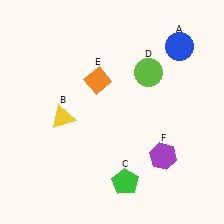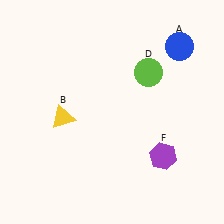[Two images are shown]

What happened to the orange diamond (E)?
The orange diamond (E) was removed in Image 2. It was in the top-left area of Image 1.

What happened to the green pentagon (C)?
The green pentagon (C) was removed in Image 2. It was in the bottom-right area of Image 1.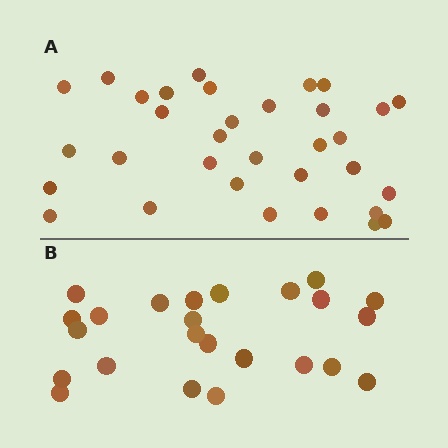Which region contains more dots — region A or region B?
Region A (the top region) has more dots.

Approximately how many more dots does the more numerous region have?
Region A has roughly 8 or so more dots than region B.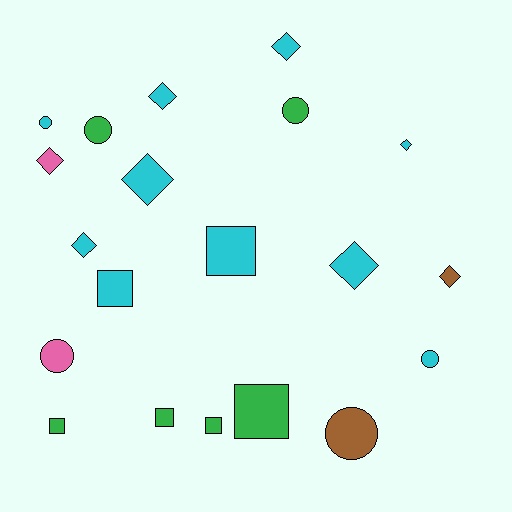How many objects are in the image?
There are 20 objects.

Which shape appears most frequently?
Diamond, with 8 objects.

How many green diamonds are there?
There are no green diamonds.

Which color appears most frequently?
Cyan, with 10 objects.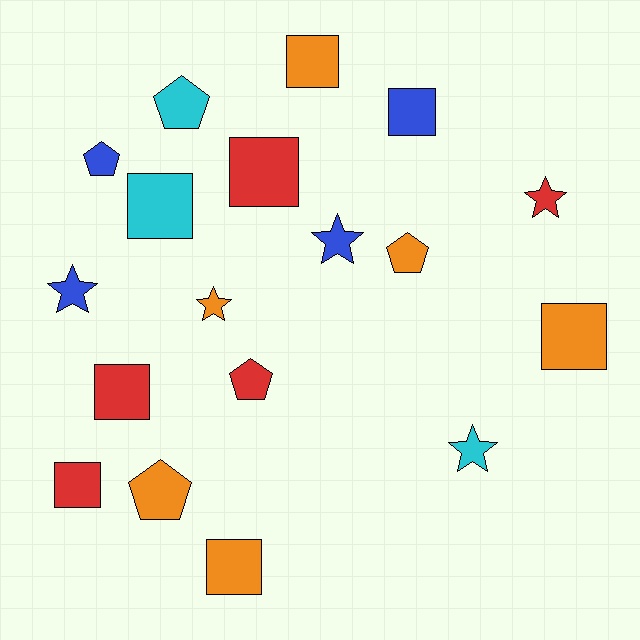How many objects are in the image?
There are 18 objects.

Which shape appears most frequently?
Square, with 8 objects.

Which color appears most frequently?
Orange, with 6 objects.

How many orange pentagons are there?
There are 2 orange pentagons.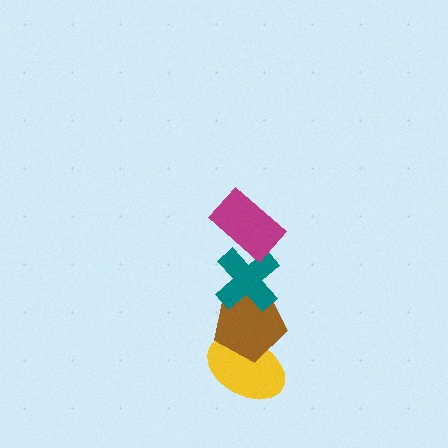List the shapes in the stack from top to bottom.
From top to bottom: the magenta rectangle, the teal cross, the brown pentagon, the yellow ellipse.